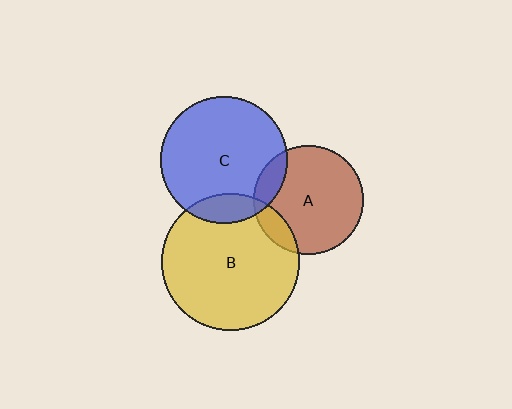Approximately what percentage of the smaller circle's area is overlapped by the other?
Approximately 15%.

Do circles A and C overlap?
Yes.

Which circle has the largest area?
Circle B (yellow).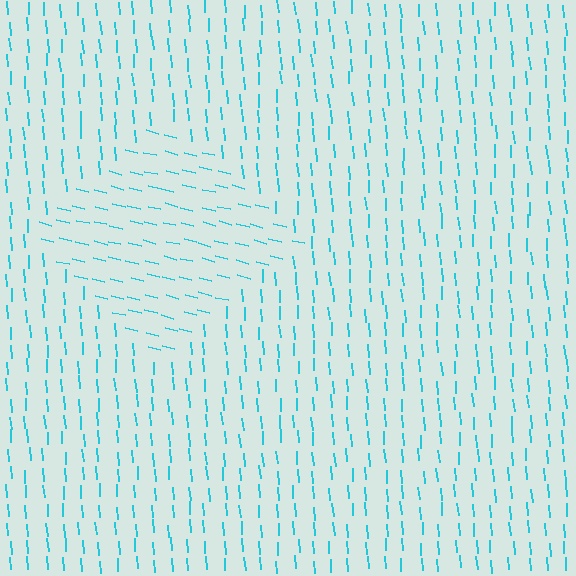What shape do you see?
I see a diamond.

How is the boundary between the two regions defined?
The boundary is defined purely by a change in line orientation (approximately 72 degrees difference). All lines are the same color and thickness.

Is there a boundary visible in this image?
Yes, there is a texture boundary formed by a change in line orientation.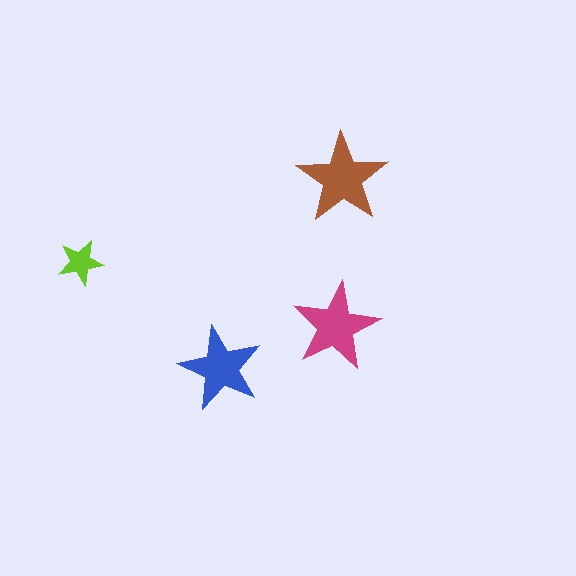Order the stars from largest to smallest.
the brown one, the magenta one, the blue one, the lime one.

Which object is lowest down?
The blue star is bottommost.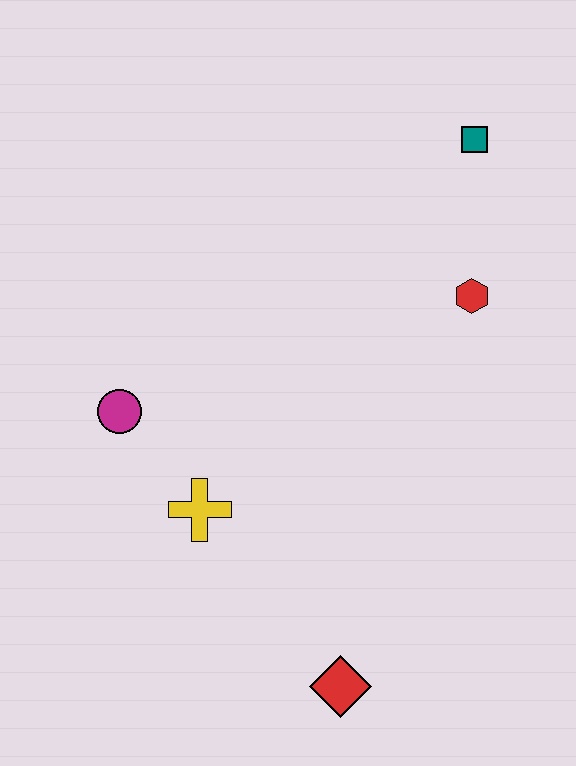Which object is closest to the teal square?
The red hexagon is closest to the teal square.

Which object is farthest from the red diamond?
The teal square is farthest from the red diamond.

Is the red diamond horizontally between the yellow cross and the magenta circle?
No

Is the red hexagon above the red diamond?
Yes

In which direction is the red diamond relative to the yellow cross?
The red diamond is below the yellow cross.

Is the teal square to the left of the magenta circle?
No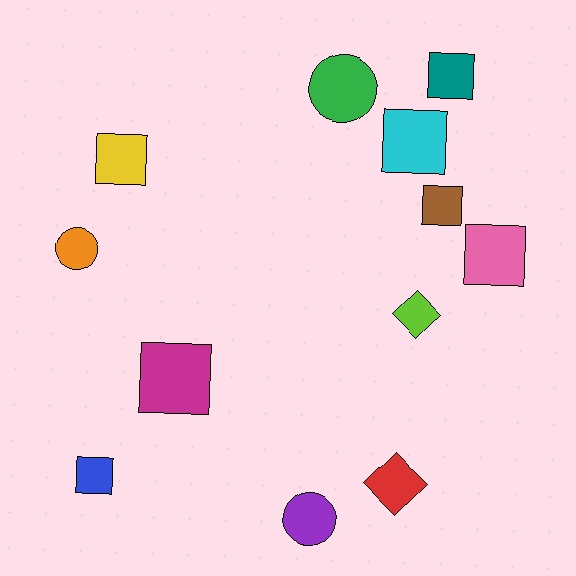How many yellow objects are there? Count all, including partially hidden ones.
There is 1 yellow object.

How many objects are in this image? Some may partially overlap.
There are 12 objects.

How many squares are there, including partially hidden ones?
There are 7 squares.